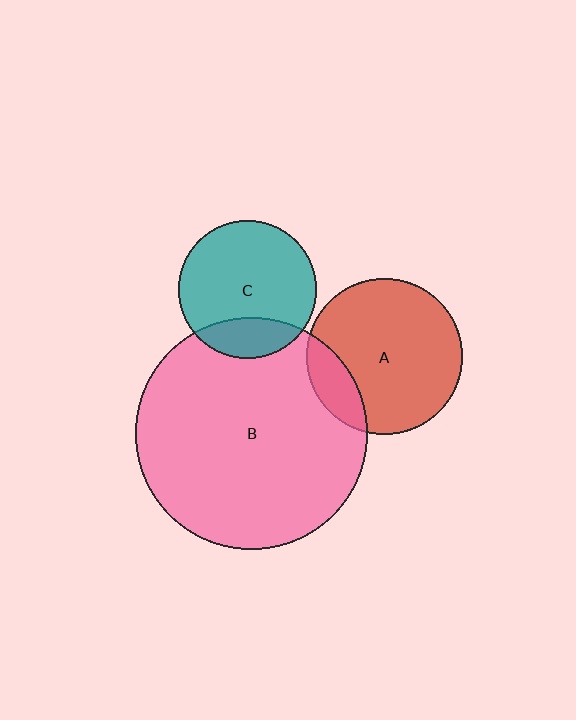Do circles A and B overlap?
Yes.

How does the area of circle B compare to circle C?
Approximately 2.8 times.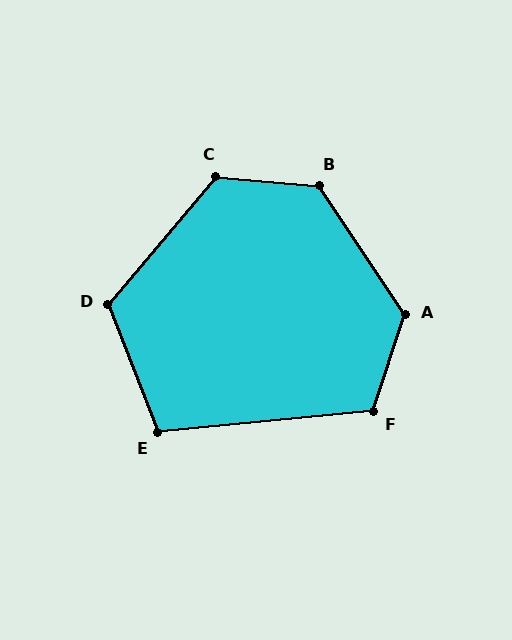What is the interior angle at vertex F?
Approximately 113 degrees (obtuse).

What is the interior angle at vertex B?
Approximately 128 degrees (obtuse).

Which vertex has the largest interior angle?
A, at approximately 129 degrees.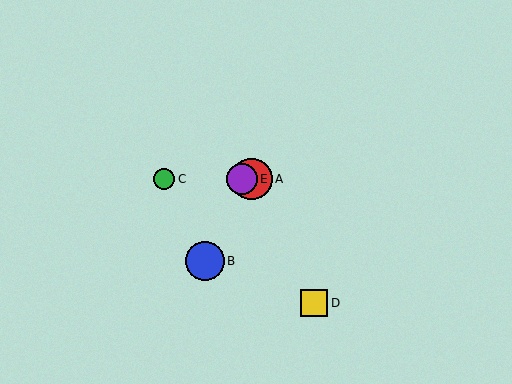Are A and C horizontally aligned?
Yes, both are at y≈179.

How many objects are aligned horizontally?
3 objects (A, C, E) are aligned horizontally.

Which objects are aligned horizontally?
Objects A, C, E are aligned horizontally.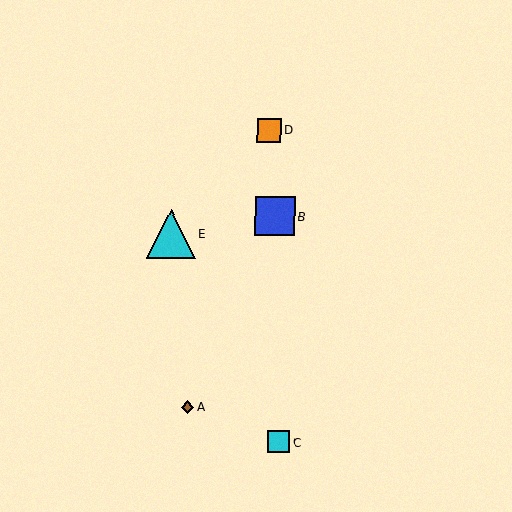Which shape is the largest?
The cyan triangle (labeled E) is the largest.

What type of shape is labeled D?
Shape D is an orange square.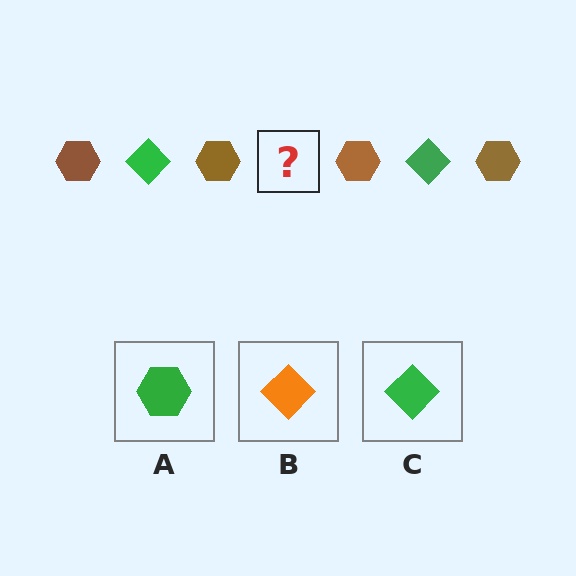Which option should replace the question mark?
Option C.